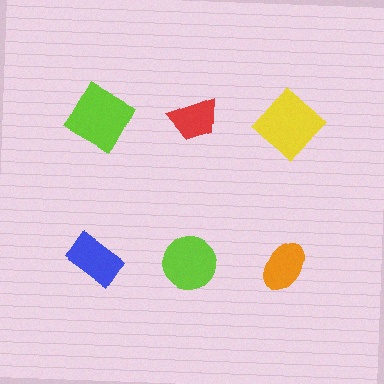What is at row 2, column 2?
A lime circle.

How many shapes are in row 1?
3 shapes.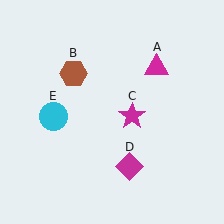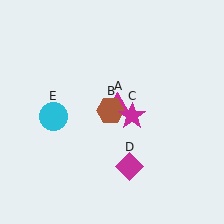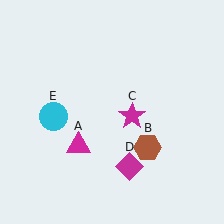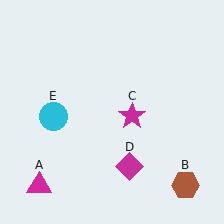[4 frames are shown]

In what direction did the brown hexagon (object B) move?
The brown hexagon (object B) moved down and to the right.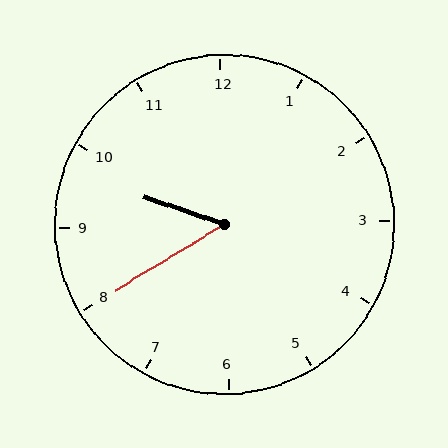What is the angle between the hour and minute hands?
Approximately 50 degrees.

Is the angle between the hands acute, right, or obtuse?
It is acute.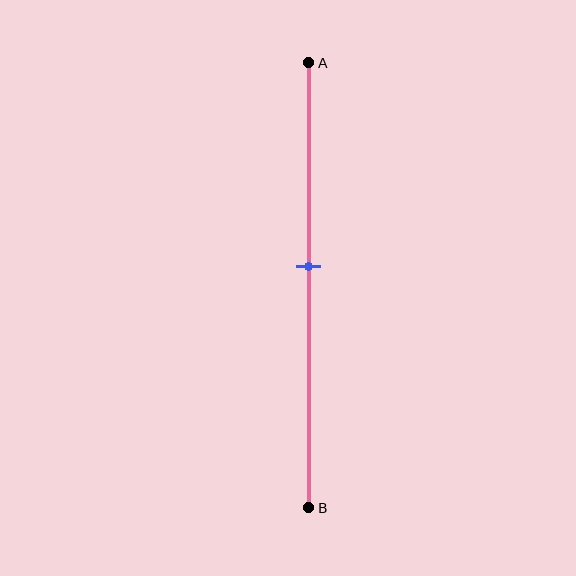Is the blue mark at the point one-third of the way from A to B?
No, the mark is at about 45% from A, not at the 33% one-third point.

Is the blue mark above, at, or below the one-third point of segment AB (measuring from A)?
The blue mark is below the one-third point of segment AB.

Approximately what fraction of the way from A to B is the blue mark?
The blue mark is approximately 45% of the way from A to B.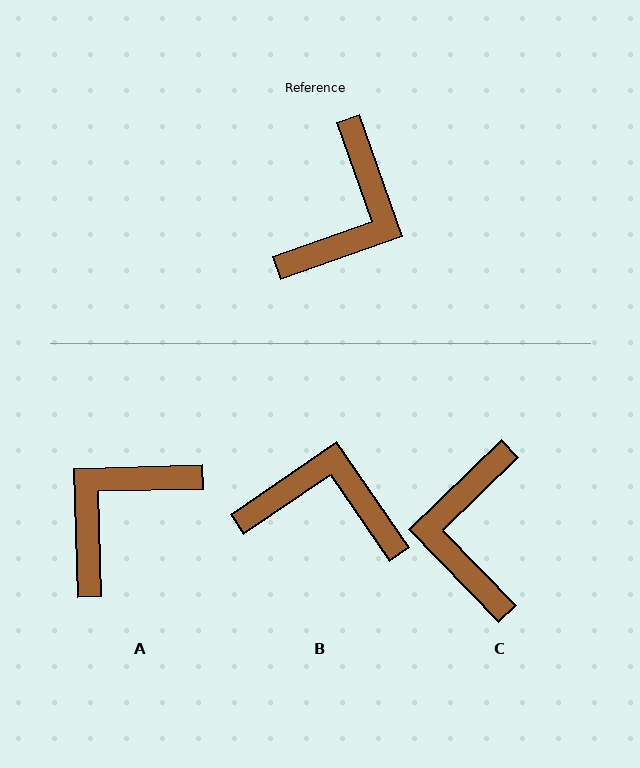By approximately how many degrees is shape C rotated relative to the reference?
Approximately 155 degrees clockwise.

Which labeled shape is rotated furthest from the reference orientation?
A, about 162 degrees away.